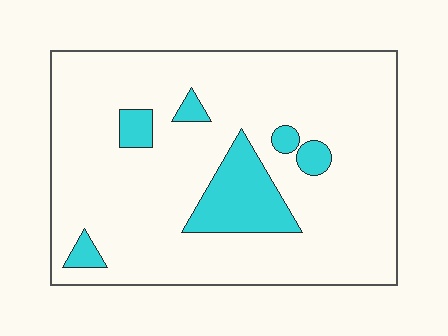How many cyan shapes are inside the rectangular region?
6.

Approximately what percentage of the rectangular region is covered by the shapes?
Approximately 15%.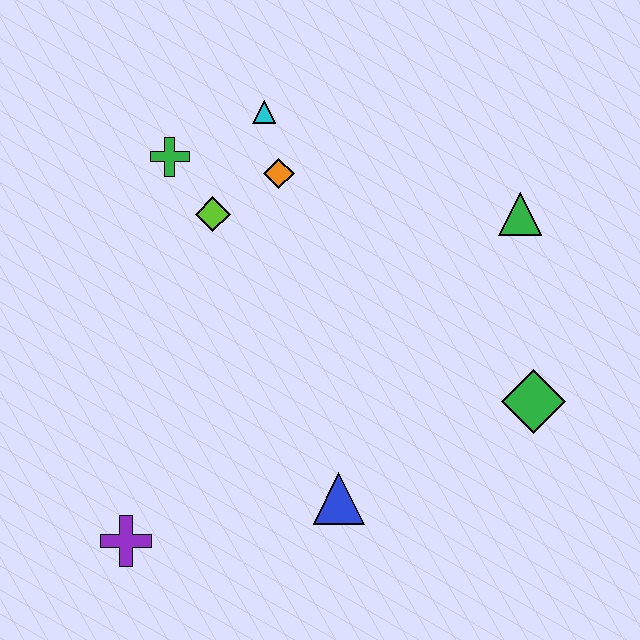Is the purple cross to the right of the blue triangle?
No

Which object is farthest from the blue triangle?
The cyan triangle is farthest from the blue triangle.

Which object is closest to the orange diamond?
The cyan triangle is closest to the orange diamond.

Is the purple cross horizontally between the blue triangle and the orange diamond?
No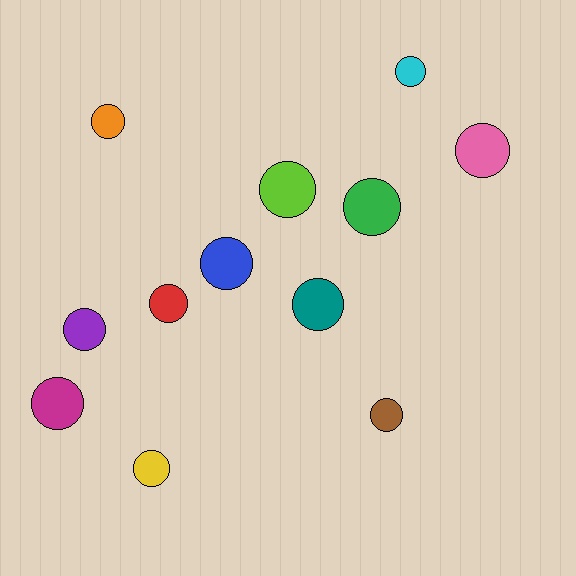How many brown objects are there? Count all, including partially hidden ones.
There is 1 brown object.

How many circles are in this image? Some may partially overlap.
There are 12 circles.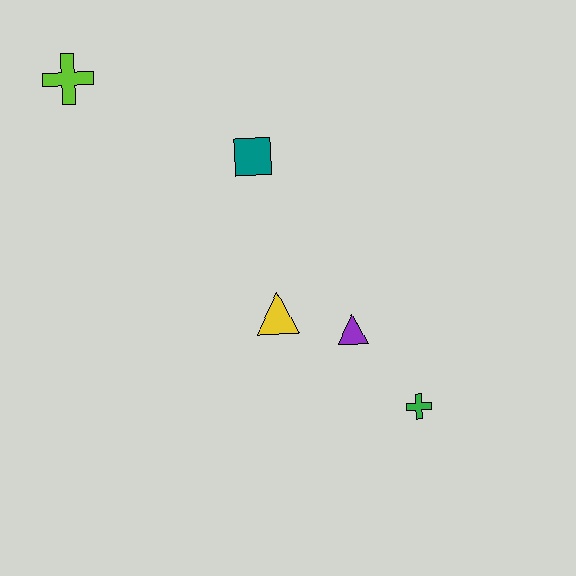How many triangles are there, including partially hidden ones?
There are 2 triangles.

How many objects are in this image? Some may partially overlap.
There are 5 objects.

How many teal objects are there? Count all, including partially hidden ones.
There is 1 teal object.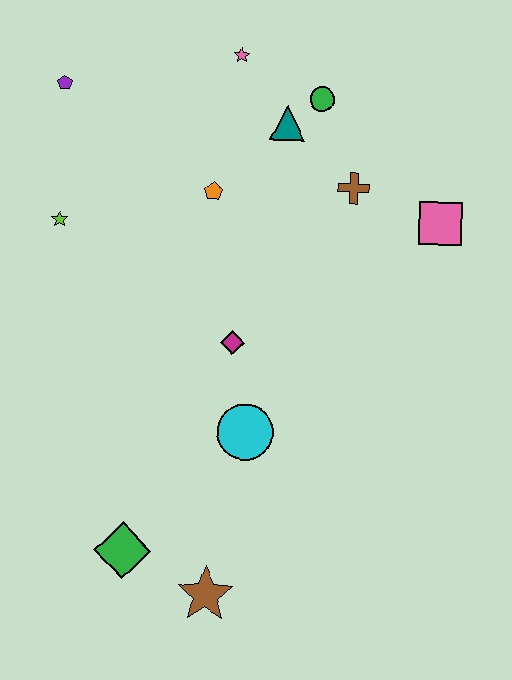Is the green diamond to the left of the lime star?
No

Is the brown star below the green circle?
Yes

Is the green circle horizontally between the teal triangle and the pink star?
No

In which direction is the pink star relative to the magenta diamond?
The pink star is above the magenta diamond.